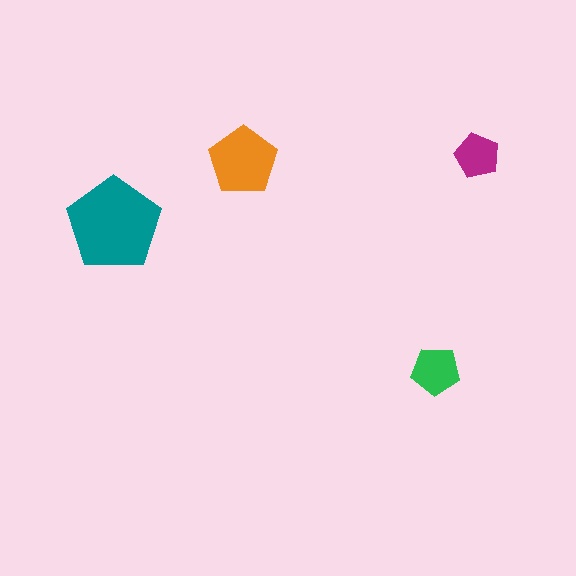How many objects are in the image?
There are 4 objects in the image.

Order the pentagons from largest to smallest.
the teal one, the orange one, the green one, the magenta one.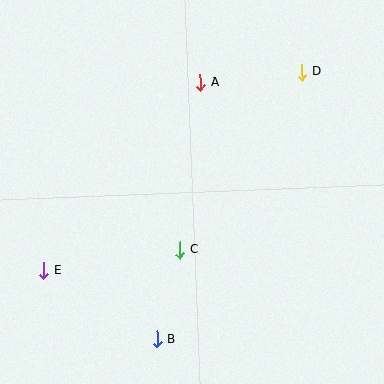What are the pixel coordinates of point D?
Point D is at (302, 72).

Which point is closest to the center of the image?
Point C at (180, 250) is closest to the center.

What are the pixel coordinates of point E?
Point E is at (43, 271).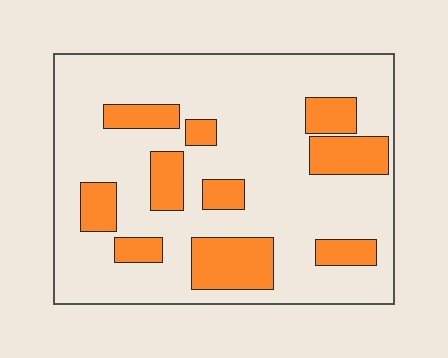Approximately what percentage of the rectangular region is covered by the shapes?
Approximately 25%.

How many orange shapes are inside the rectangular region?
10.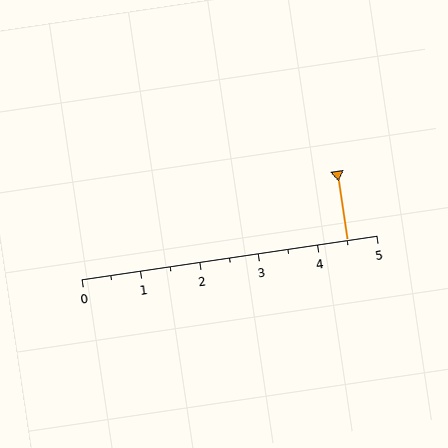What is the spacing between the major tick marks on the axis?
The major ticks are spaced 1 apart.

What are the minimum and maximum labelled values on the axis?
The axis runs from 0 to 5.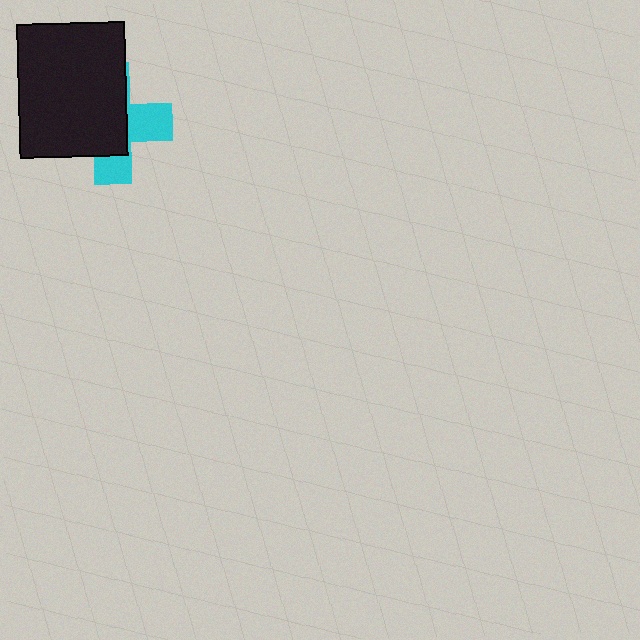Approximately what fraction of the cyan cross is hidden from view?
Roughly 64% of the cyan cross is hidden behind the black rectangle.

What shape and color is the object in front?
The object in front is a black rectangle.